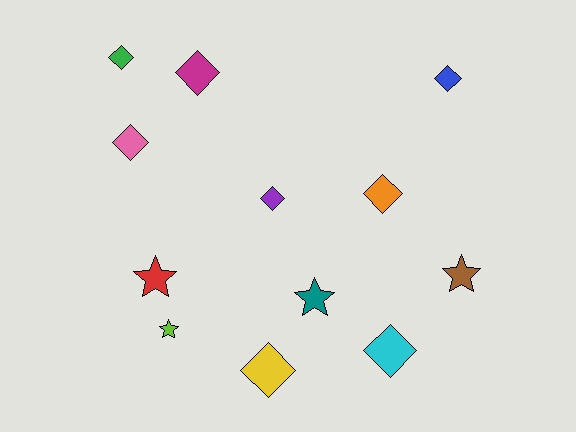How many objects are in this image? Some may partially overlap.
There are 12 objects.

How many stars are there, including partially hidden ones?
There are 4 stars.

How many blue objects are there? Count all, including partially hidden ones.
There is 1 blue object.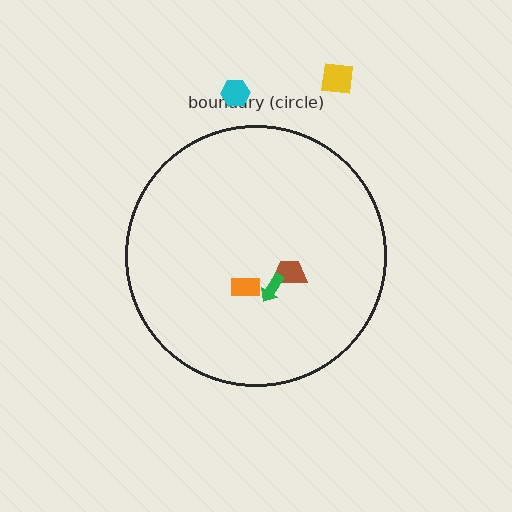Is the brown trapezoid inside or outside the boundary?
Inside.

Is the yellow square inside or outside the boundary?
Outside.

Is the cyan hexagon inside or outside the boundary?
Outside.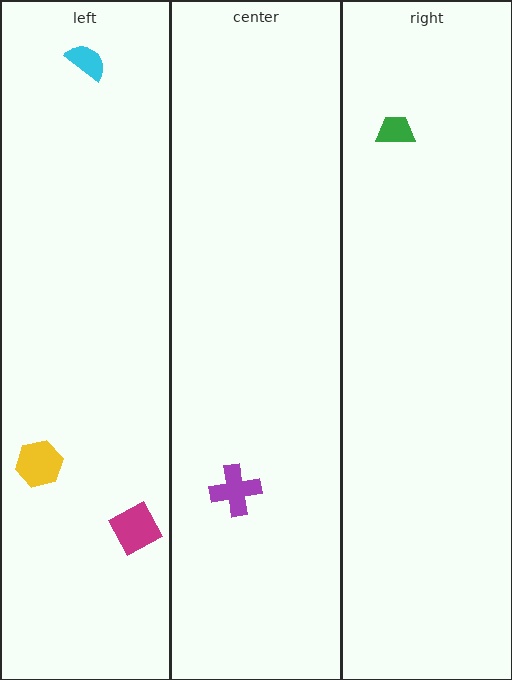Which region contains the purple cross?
The center region.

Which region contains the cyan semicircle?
The left region.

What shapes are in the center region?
The purple cross.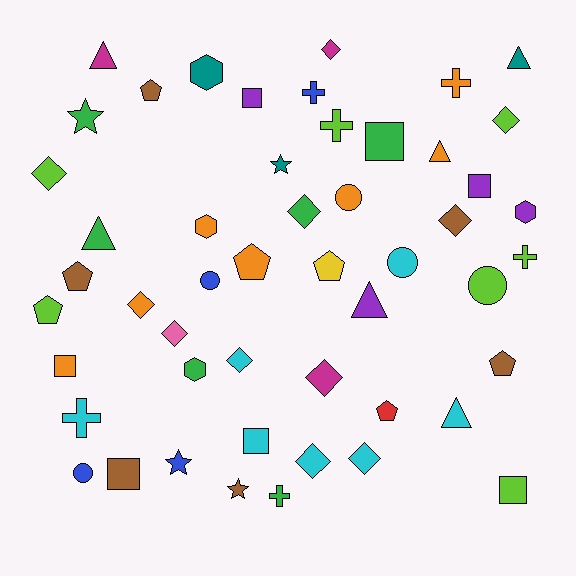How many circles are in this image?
There are 5 circles.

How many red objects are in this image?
There is 1 red object.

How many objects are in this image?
There are 50 objects.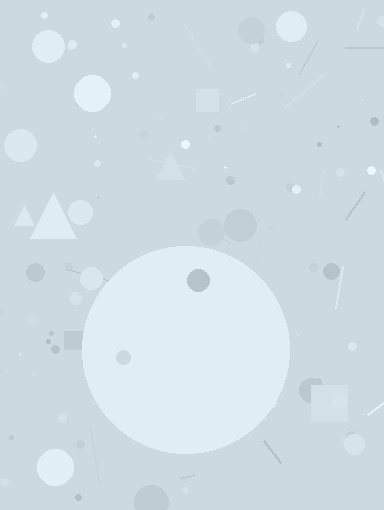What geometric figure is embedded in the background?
A circle is embedded in the background.